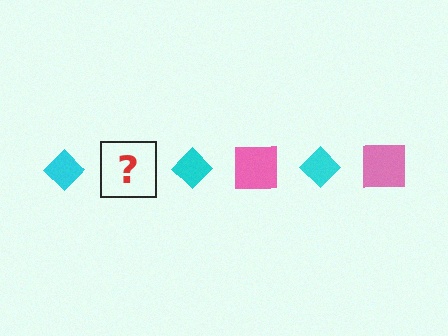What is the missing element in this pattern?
The missing element is a pink square.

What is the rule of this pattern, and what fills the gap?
The rule is that the pattern alternates between cyan diamond and pink square. The gap should be filled with a pink square.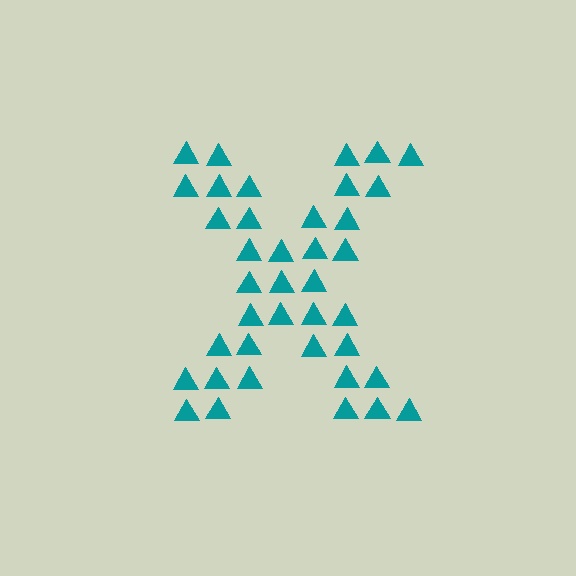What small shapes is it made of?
It is made of small triangles.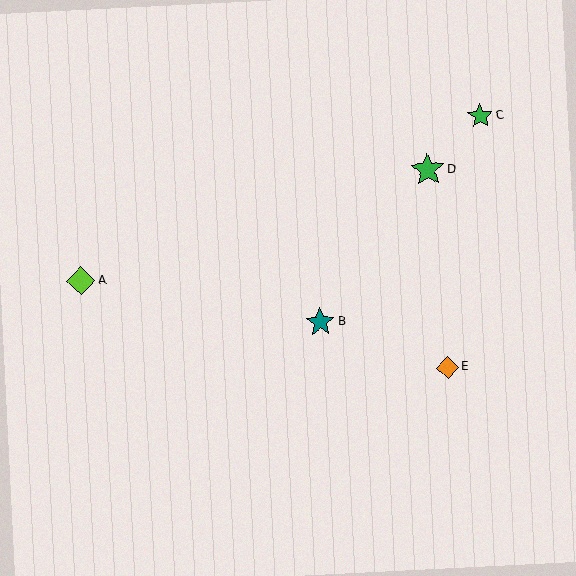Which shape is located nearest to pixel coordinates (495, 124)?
The green star (labeled C) at (480, 116) is nearest to that location.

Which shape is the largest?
The green star (labeled D) is the largest.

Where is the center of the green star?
The center of the green star is at (480, 116).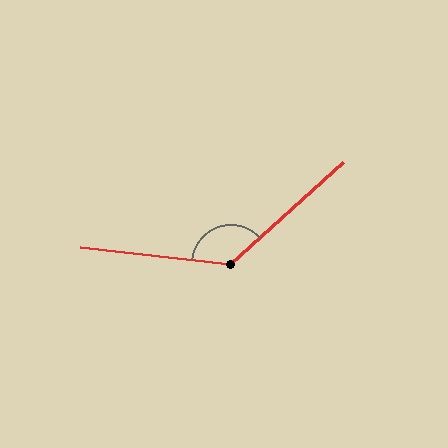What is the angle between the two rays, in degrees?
Approximately 131 degrees.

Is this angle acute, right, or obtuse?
It is obtuse.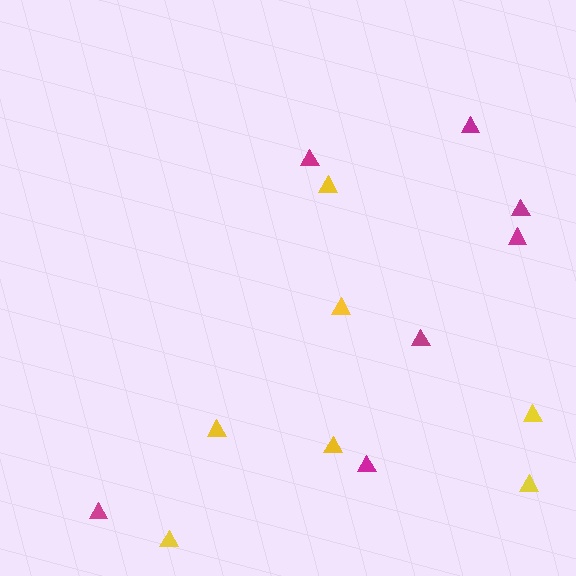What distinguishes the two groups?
There are 2 groups: one group of magenta triangles (7) and one group of yellow triangles (7).